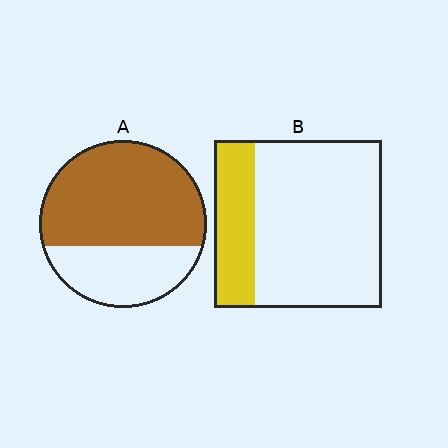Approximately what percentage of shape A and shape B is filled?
A is approximately 65% and B is approximately 25%.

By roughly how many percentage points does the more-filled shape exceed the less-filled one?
By roughly 40 percentage points (A over B).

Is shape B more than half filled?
No.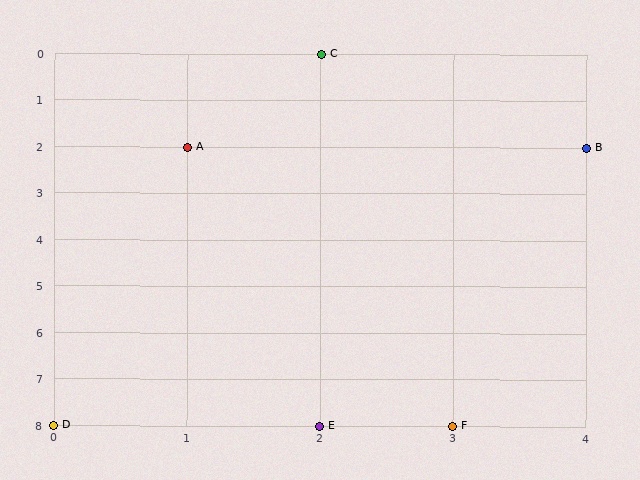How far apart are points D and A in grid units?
Points D and A are 1 column and 6 rows apart (about 6.1 grid units diagonally).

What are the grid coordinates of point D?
Point D is at grid coordinates (0, 8).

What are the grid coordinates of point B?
Point B is at grid coordinates (4, 2).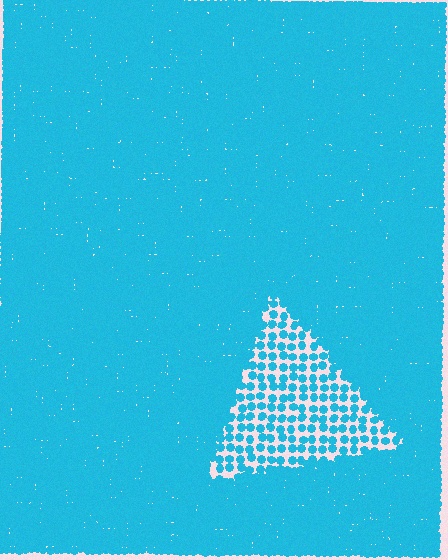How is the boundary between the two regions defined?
The boundary is defined by a change in element density (approximately 2.7x ratio). All elements are the same color, size, and shape.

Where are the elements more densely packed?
The elements are more densely packed outside the triangle boundary.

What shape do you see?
I see a triangle.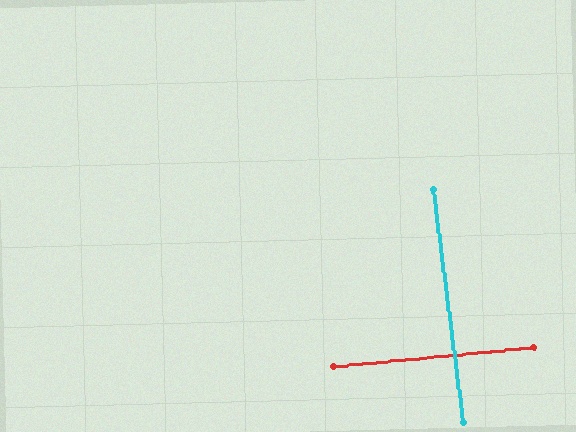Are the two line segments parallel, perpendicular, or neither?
Perpendicular — they meet at approximately 88°.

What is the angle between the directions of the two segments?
Approximately 88 degrees.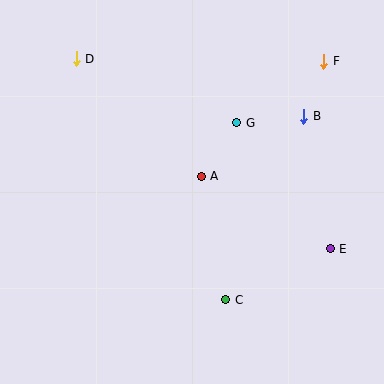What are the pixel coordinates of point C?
Point C is at (226, 300).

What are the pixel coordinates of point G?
Point G is at (237, 123).